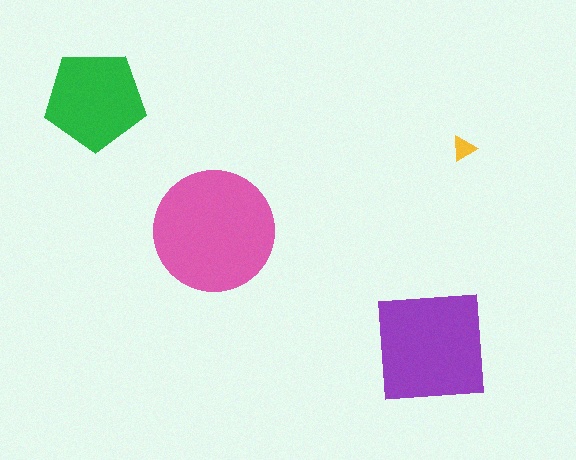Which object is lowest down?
The purple square is bottommost.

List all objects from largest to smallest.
The pink circle, the purple square, the green pentagon, the yellow triangle.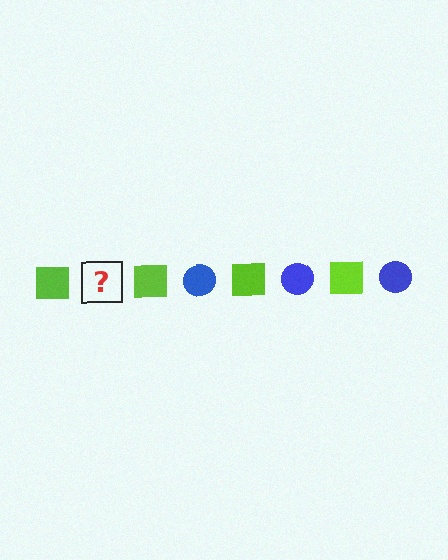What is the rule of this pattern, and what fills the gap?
The rule is that the pattern alternates between lime square and blue circle. The gap should be filled with a blue circle.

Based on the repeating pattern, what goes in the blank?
The blank should be a blue circle.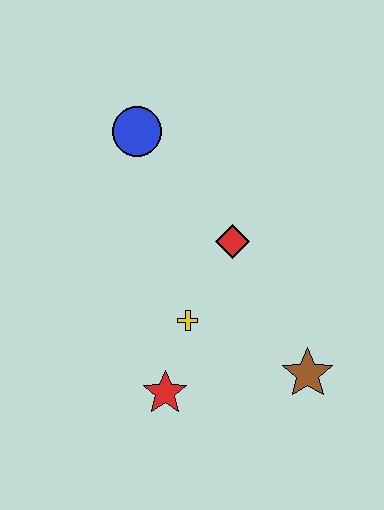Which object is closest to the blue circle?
The red diamond is closest to the blue circle.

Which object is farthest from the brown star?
The blue circle is farthest from the brown star.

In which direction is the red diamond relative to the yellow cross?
The red diamond is above the yellow cross.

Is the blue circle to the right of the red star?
No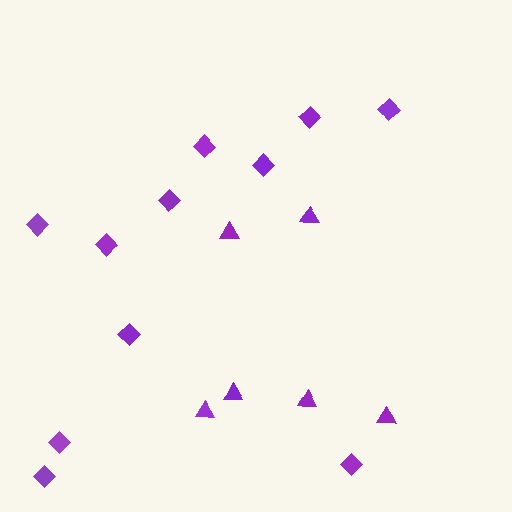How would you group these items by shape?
There are 2 groups: one group of triangles (6) and one group of diamonds (11).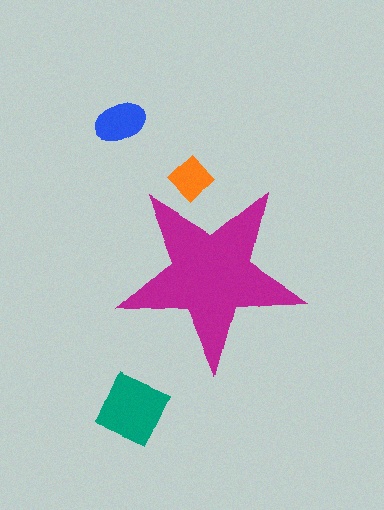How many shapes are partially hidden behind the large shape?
1 shape is partially hidden.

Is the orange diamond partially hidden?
Yes, the orange diamond is partially hidden behind the magenta star.